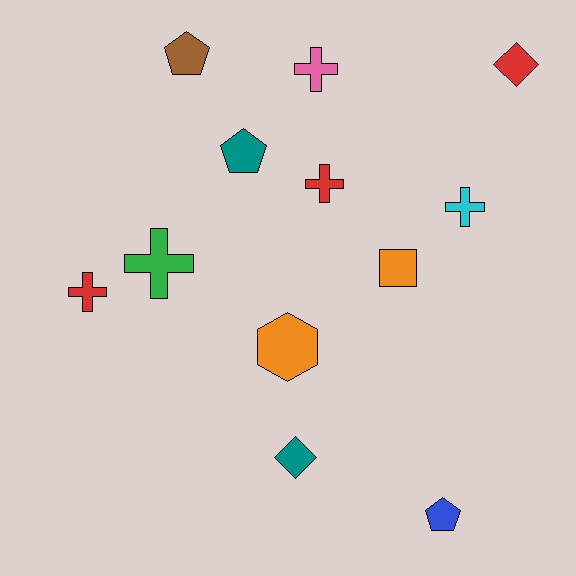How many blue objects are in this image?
There is 1 blue object.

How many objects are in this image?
There are 12 objects.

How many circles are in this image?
There are no circles.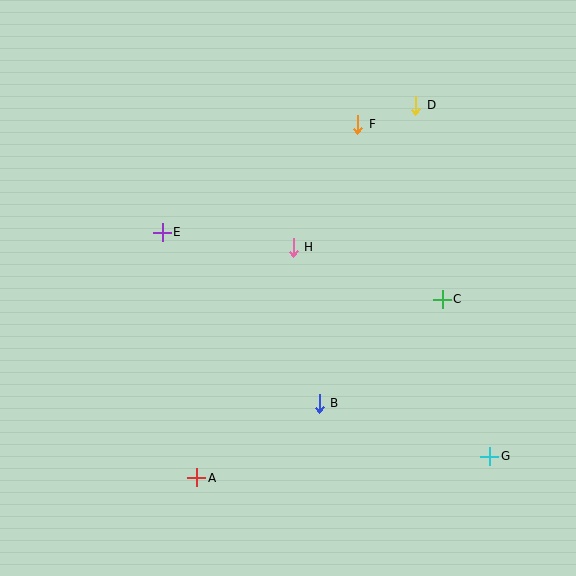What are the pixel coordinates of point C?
Point C is at (442, 299).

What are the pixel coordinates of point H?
Point H is at (293, 247).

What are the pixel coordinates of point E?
Point E is at (162, 232).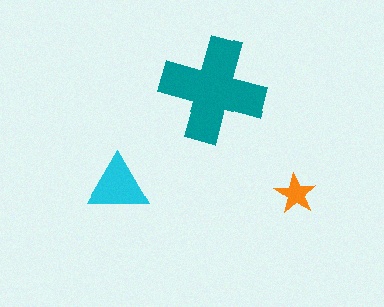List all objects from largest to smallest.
The teal cross, the cyan triangle, the orange star.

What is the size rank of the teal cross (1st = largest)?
1st.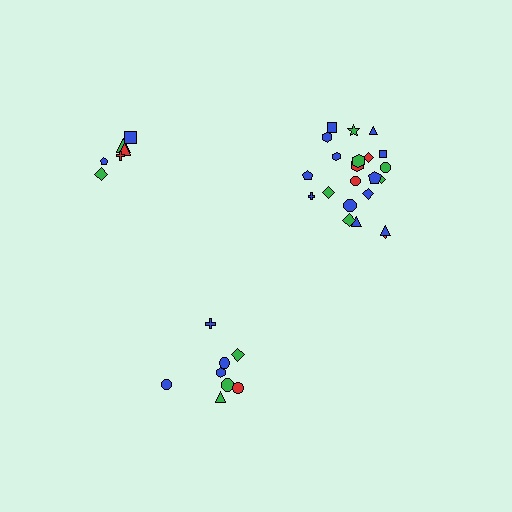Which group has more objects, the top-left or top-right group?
The top-right group.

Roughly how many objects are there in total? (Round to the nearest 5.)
Roughly 35 objects in total.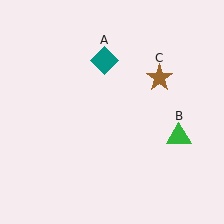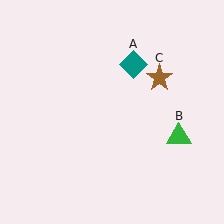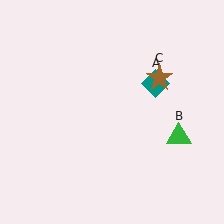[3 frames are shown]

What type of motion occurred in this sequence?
The teal diamond (object A) rotated clockwise around the center of the scene.